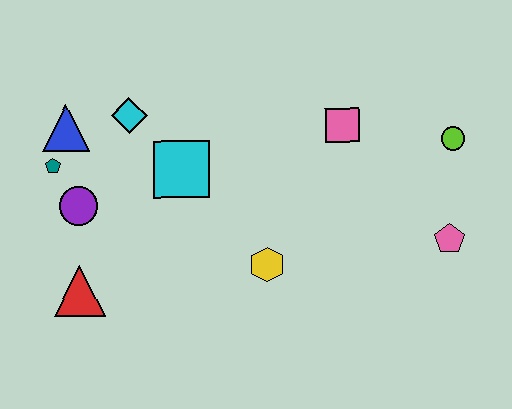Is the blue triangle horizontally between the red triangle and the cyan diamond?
No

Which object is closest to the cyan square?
The cyan diamond is closest to the cyan square.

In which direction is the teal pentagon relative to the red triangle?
The teal pentagon is above the red triangle.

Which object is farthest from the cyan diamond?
The pink pentagon is farthest from the cyan diamond.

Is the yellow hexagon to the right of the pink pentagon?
No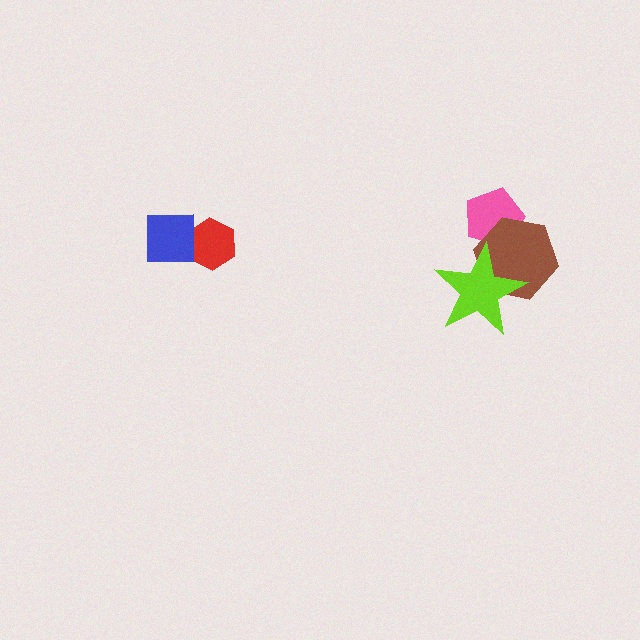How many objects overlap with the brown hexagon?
2 objects overlap with the brown hexagon.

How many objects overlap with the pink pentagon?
1 object overlaps with the pink pentagon.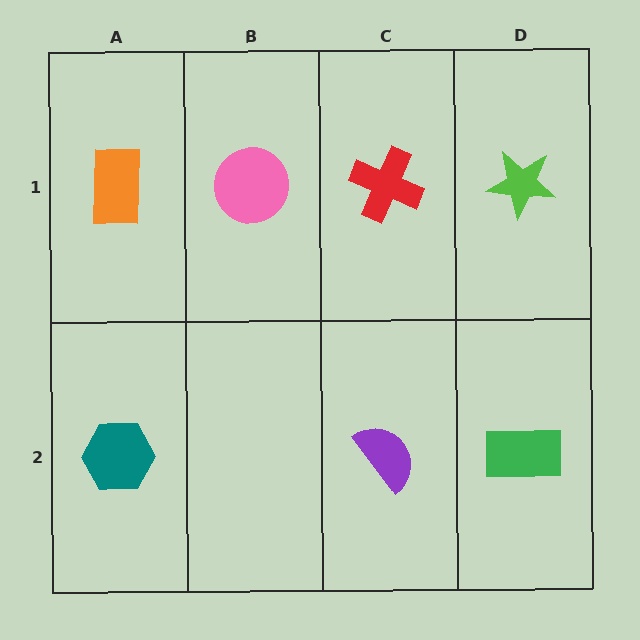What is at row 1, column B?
A pink circle.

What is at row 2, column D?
A green rectangle.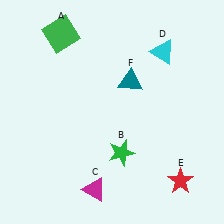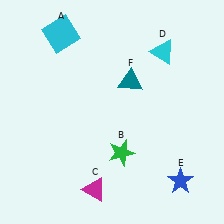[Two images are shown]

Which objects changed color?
A changed from green to cyan. E changed from red to blue.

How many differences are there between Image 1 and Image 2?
There are 2 differences between the two images.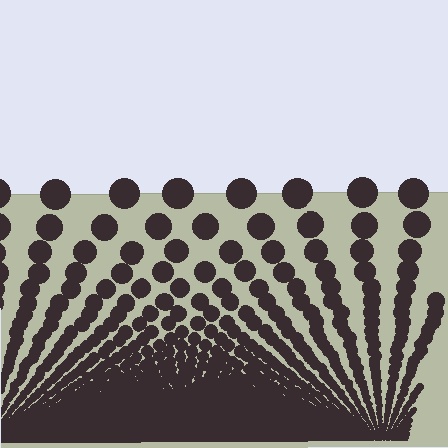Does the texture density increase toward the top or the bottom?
Density increases toward the bottom.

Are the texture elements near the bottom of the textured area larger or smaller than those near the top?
Smaller. The gradient is inverted — elements near the bottom are smaller and denser.